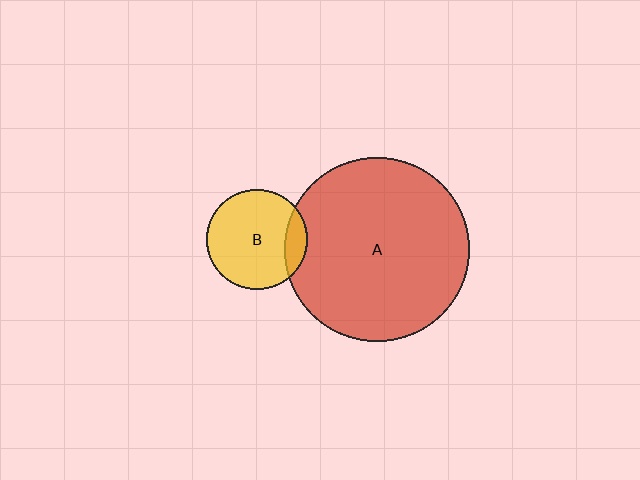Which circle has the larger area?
Circle A (red).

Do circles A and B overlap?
Yes.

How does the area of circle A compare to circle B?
Approximately 3.4 times.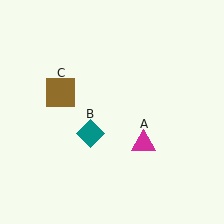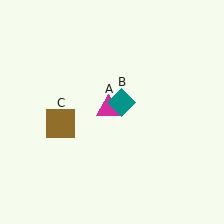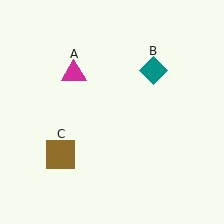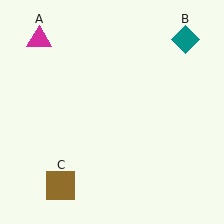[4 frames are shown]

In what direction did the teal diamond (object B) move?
The teal diamond (object B) moved up and to the right.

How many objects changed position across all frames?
3 objects changed position: magenta triangle (object A), teal diamond (object B), brown square (object C).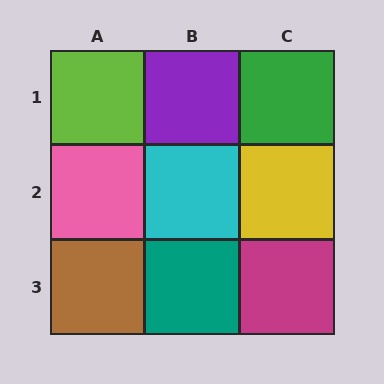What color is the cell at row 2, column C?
Yellow.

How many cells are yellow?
1 cell is yellow.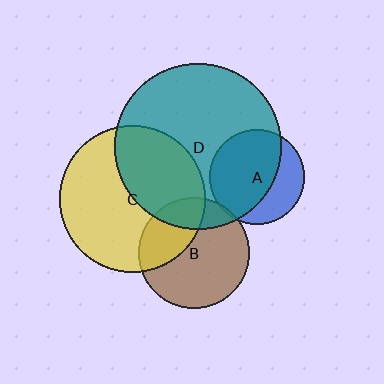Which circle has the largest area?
Circle D (teal).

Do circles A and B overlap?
Yes.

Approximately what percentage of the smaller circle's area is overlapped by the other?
Approximately 5%.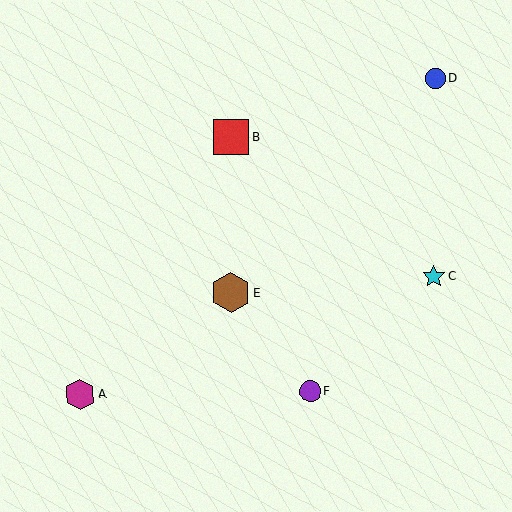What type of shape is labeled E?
Shape E is a brown hexagon.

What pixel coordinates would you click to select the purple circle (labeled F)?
Click at (311, 391) to select the purple circle F.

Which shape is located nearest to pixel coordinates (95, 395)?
The magenta hexagon (labeled A) at (80, 394) is nearest to that location.